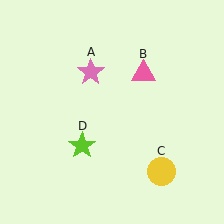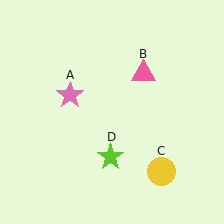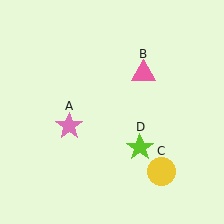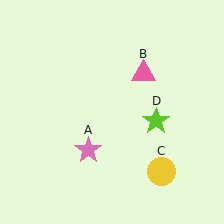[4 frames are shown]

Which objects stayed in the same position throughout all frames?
Pink triangle (object B) and yellow circle (object C) remained stationary.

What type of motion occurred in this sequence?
The pink star (object A), lime star (object D) rotated counterclockwise around the center of the scene.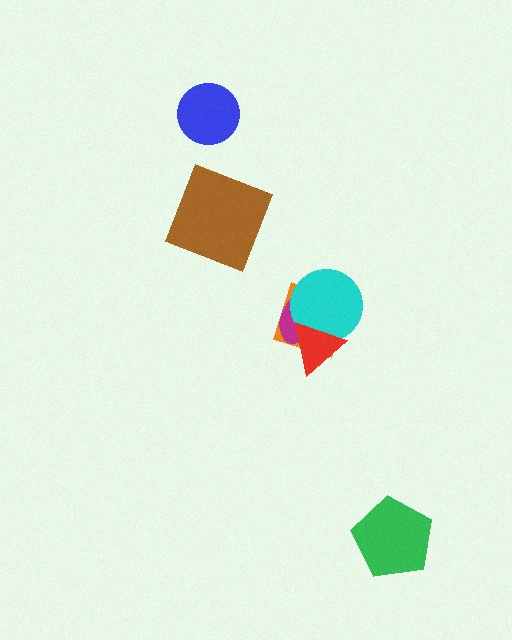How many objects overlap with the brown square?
0 objects overlap with the brown square.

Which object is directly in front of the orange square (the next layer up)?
The magenta ellipse is directly in front of the orange square.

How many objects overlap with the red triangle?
3 objects overlap with the red triangle.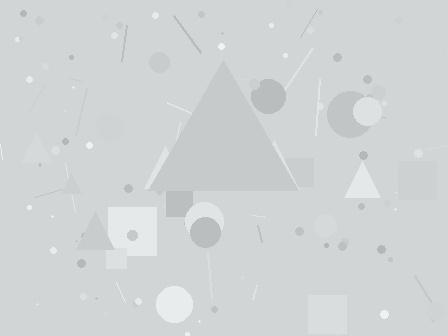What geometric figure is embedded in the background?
A triangle is embedded in the background.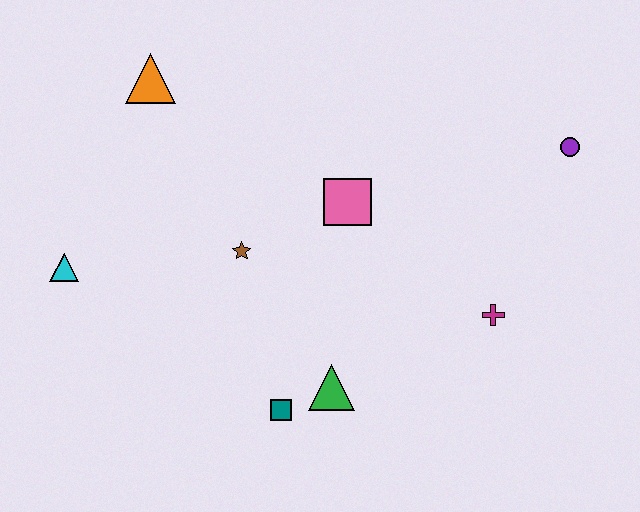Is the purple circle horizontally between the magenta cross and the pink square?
No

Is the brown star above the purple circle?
No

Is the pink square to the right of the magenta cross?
No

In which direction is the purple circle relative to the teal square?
The purple circle is to the right of the teal square.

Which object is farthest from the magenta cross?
The cyan triangle is farthest from the magenta cross.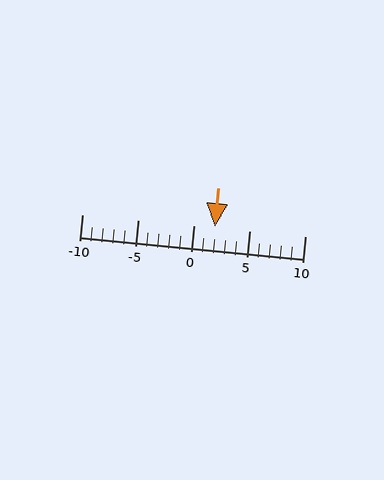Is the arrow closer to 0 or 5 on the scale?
The arrow is closer to 0.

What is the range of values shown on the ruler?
The ruler shows values from -10 to 10.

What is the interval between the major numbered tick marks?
The major tick marks are spaced 5 units apart.